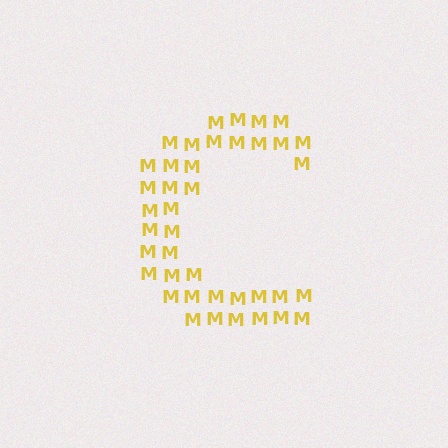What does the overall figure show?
The overall figure shows the letter C.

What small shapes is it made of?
It is made of small letter M's.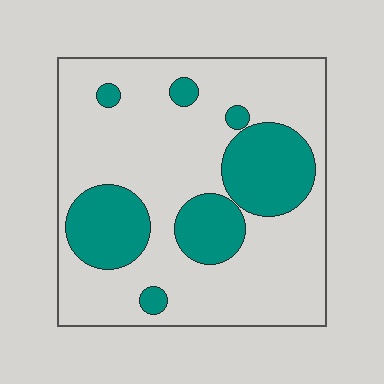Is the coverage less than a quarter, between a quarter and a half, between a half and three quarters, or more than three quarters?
Between a quarter and a half.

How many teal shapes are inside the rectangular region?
7.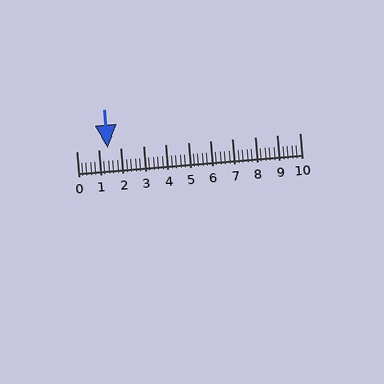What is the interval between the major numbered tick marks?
The major tick marks are spaced 1 units apart.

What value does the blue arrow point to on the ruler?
The blue arrow points to approximately 1.4.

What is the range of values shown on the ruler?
The ruler shows values from 0 to 10.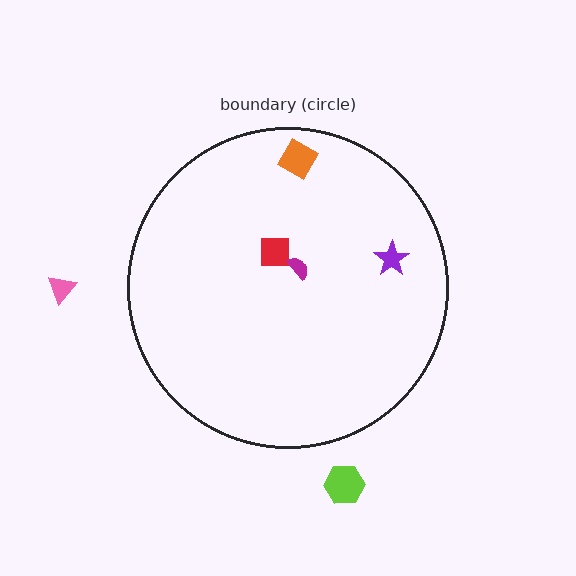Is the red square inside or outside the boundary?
Inside.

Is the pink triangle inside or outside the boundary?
Outside.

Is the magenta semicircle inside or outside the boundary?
Inside.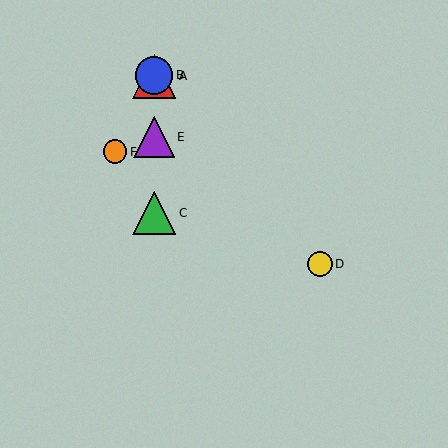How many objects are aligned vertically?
4 objects (A, B, C, E) are aligned vertically.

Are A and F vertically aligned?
No, A is at x≈154 and F is at x≈115.